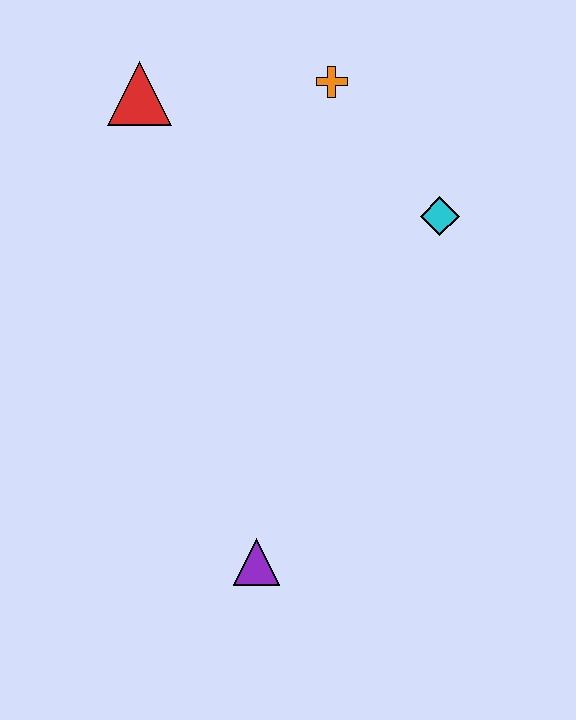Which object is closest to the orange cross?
The cyan diamond is closest to the orange cross.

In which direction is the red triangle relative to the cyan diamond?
The red triangle is to the left of the cyan diamond.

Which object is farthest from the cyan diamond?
The purple triangle is farthest from the cyan diamond.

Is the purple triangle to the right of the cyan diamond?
No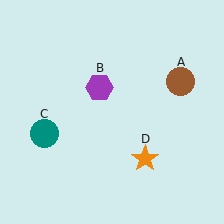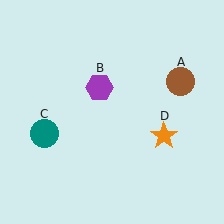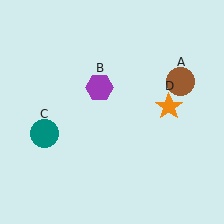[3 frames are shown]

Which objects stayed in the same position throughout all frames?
Brown circle (object A) and purple hexagon (object B) and teal circle (object C) remained stationary.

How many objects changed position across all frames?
1 object changed position: orange star (object D).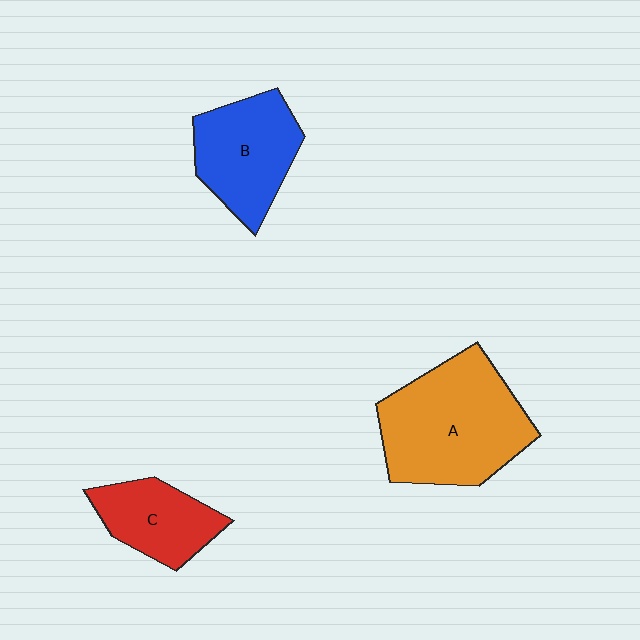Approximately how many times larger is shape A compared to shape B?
Approximately 1.5 times.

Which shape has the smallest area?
Shape C (red).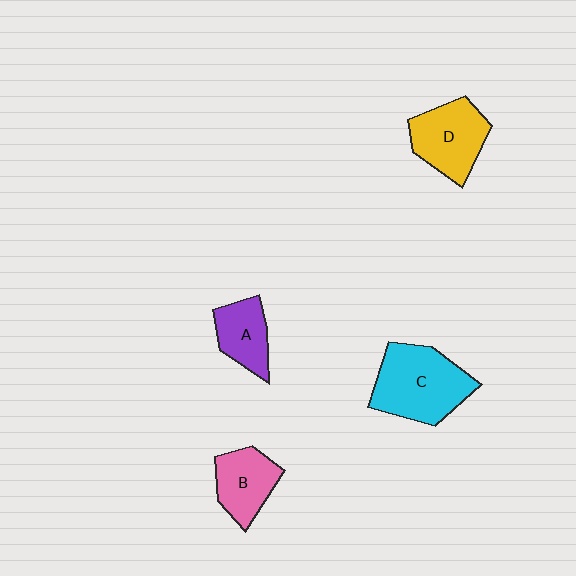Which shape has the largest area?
Shape C (cyan).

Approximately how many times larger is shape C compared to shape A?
Approximately 1.8 times.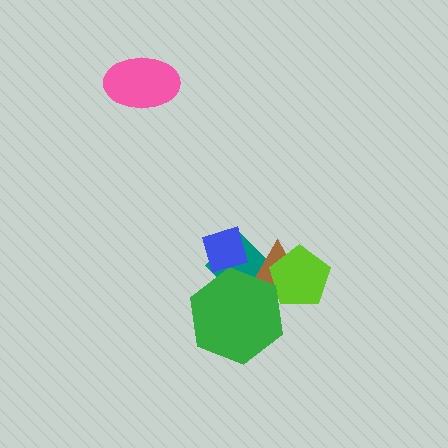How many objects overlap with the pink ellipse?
0 objects overlap with the pink ellipse.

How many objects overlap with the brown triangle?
3 objects overlap with the brown triangle.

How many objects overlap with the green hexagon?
3 objects overlap with the green hexagon.